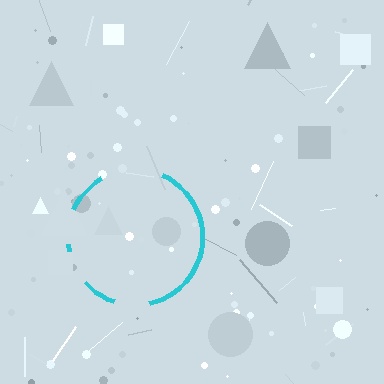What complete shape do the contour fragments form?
The contour fragments form a circle.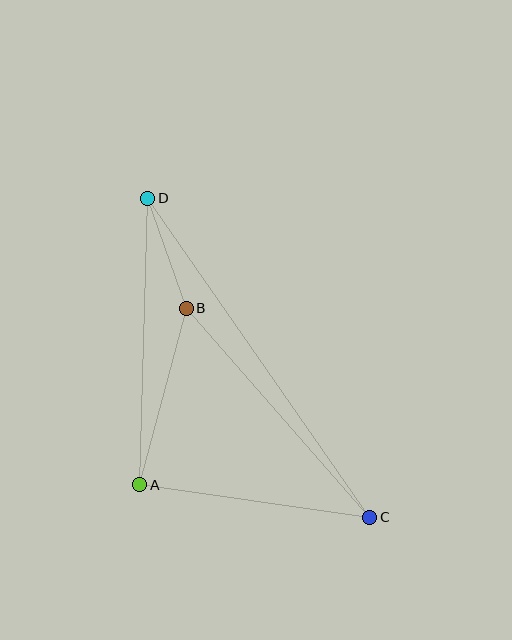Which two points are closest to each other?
Points B and D are closest to each other.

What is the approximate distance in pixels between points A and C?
The distance between A and C is approximately 232 pixels.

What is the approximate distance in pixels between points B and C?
The distance between B and C is approximately 278 pixels.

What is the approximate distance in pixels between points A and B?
The distance between A and B is approximately 182 pixels.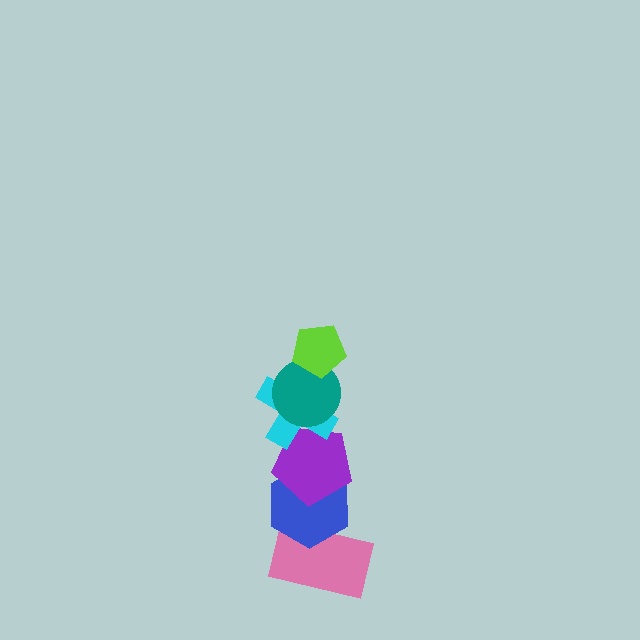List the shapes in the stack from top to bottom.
From top to bottom: the lime pentagon, the teal circle, the cyan cross, the purple pentagon, the blue hexagon, the pink rectangle.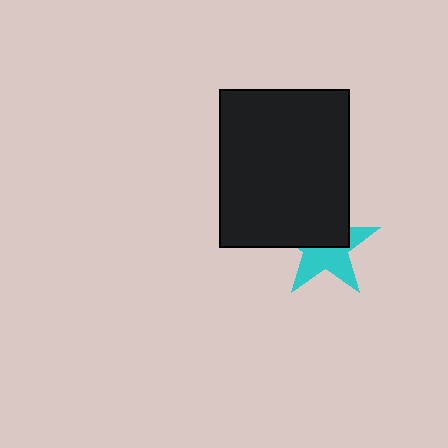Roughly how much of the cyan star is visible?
About half of it is visible (roughly 52%).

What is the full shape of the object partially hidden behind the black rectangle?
The partially hidden object is a cyan star.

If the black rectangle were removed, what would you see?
You would see the complete cyan star.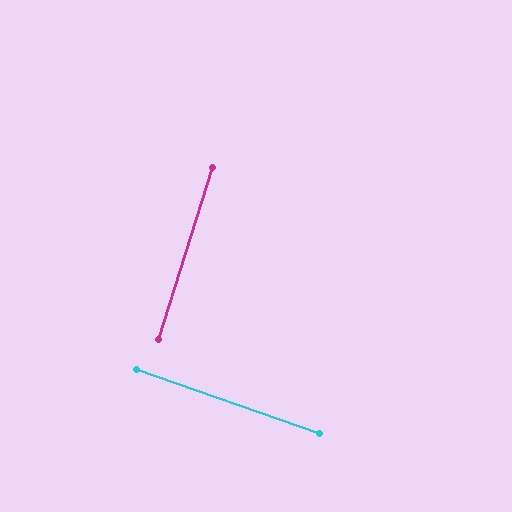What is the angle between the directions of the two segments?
Approximately 88 degrees.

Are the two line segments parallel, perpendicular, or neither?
Perpendicular — they meet at approximately 88°.